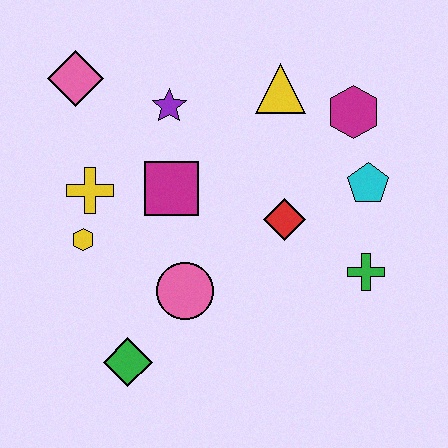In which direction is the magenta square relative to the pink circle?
The magenta square is above the pink circle.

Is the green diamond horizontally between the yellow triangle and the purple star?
No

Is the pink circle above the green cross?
No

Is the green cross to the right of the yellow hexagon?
Yes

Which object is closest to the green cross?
The cyan pentagon is closest to the green cross.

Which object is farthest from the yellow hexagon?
The magenta hexagon is farthest from the yellow hexagon.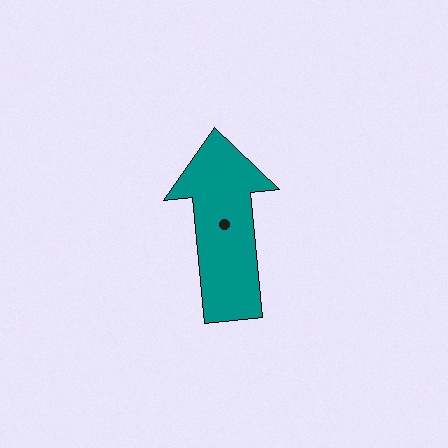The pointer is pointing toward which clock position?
Roughly 12 o'clock.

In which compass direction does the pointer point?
North.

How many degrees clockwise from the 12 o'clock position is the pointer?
Approximately 354 degrees.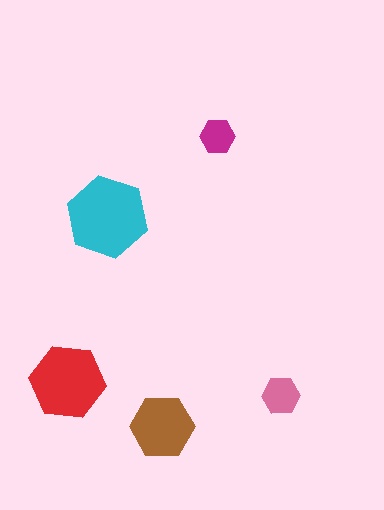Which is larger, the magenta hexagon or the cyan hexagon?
The cyan one.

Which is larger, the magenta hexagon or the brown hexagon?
The brown one.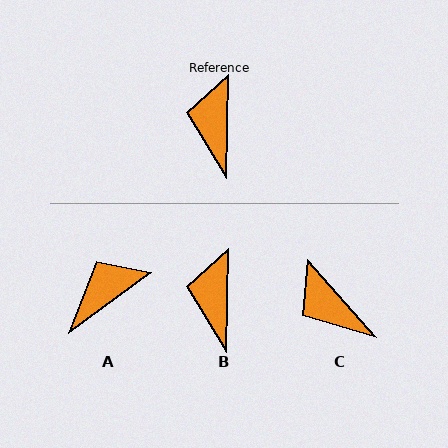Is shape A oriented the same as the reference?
No, it is off by about 53 degrees.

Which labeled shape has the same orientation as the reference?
B.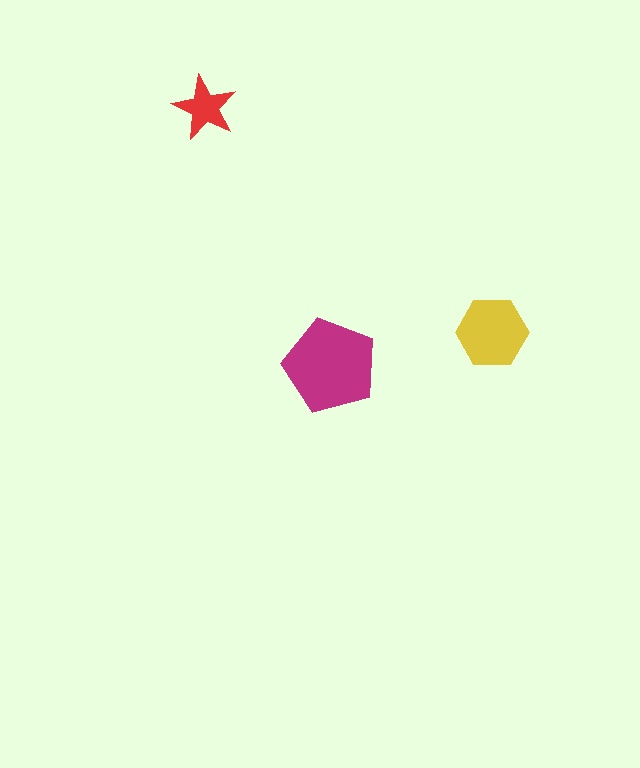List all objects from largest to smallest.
The magenta pentagon, the yellow hexagon, the red star.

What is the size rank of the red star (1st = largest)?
3rd.